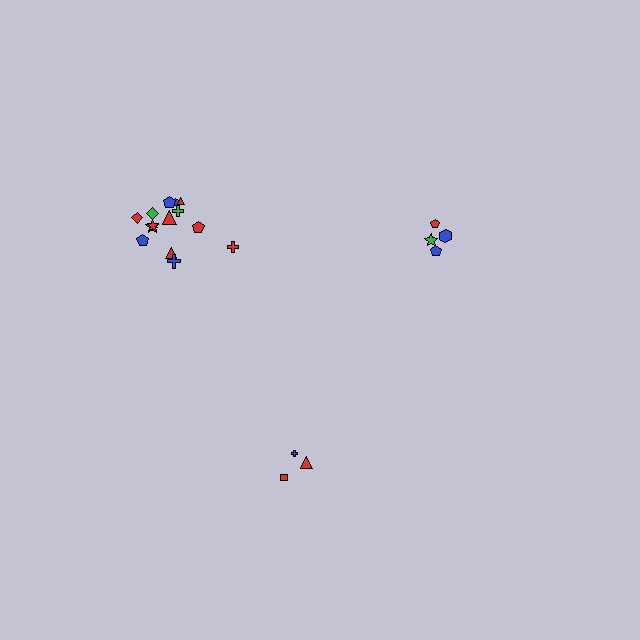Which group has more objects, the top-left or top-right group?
The top-left group.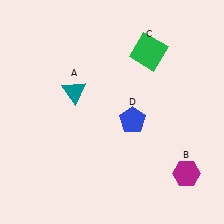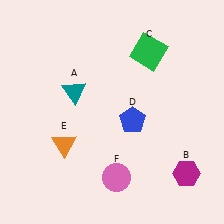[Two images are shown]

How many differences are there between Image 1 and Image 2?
There are 2 differences between the two images.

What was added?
An orange triangle (E), a pink circle (F) were added in Image 2.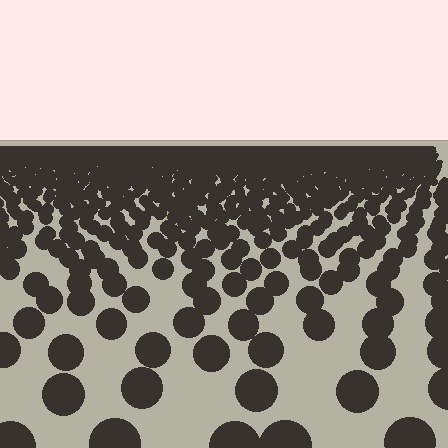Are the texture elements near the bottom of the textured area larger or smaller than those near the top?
Larger. Near the bottom, elements are closer to the viewer and appear at a bigger on-screen size.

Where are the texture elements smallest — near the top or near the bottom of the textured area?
Near the top.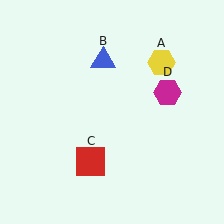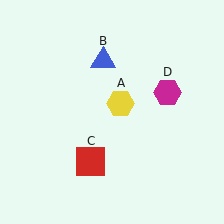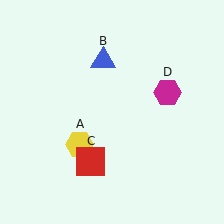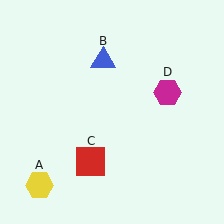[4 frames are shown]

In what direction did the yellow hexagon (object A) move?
The yellow hexagon (object A) moved down and to the left.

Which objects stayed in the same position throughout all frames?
Blue triangle (object B) and red square (object C) and magenta hexagon (object D) remained stationary.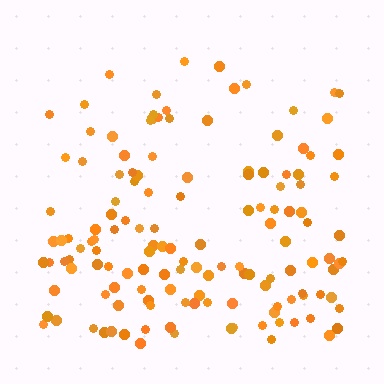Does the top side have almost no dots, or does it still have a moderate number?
Still a moderate number, just noticeably fewer than the bottom.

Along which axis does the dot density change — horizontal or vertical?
Vertical.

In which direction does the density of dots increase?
From top to bottom, with the bottom side densest.